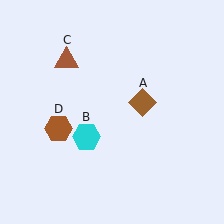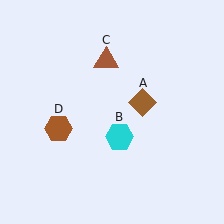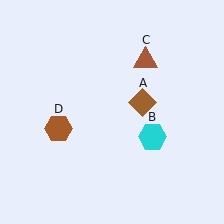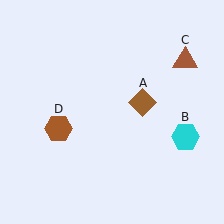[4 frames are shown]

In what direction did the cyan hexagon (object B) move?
The cyan hexagon (object B) moved right.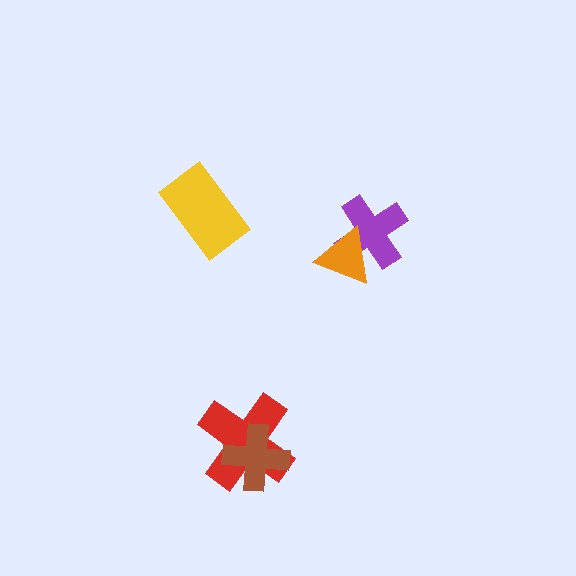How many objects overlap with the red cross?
1 object overlaps with the red cross.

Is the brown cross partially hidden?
No, no other shape covers it.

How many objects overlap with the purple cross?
1 object overlaps with the purple cross.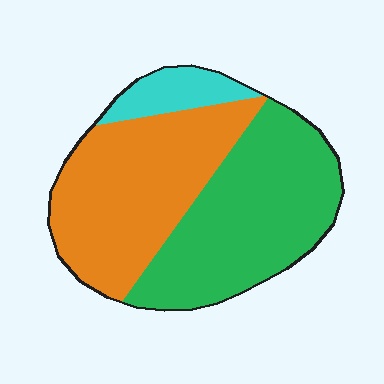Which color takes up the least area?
Cyan, at roughly 10%.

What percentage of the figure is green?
Green takes up about one half (1/2) of the figure.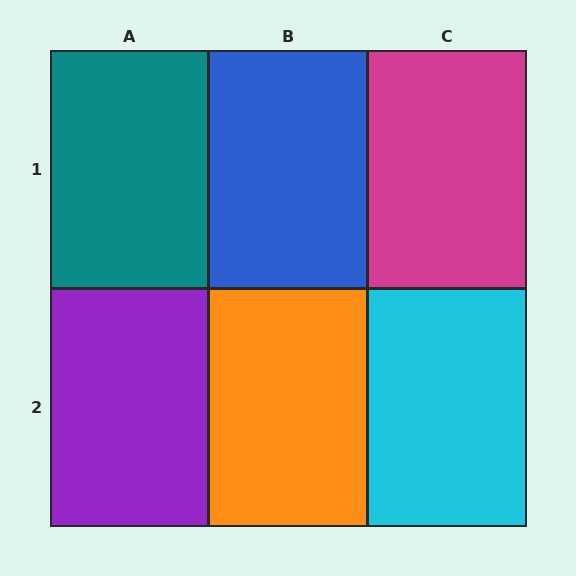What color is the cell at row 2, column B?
Orange.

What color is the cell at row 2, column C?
Cyan.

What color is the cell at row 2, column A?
Purple.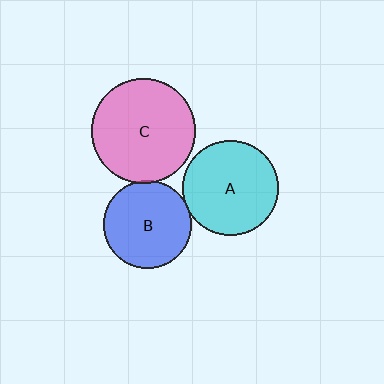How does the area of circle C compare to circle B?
Approximately 1.4 times.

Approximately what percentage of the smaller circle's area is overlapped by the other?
Approximately 5%.